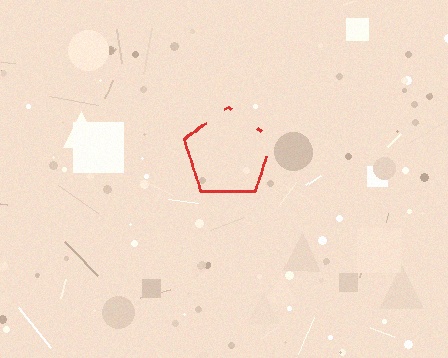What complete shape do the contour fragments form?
The contour fragments form a pentagon.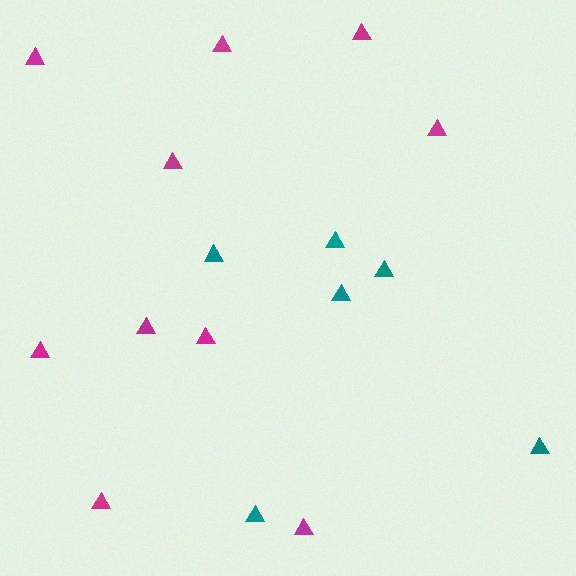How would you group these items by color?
There are 2 groups: one group of magenta triangles (10) and one group of teal triangles (6).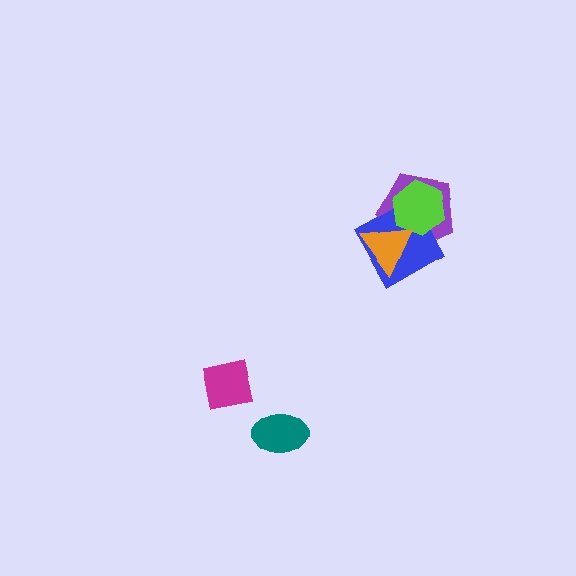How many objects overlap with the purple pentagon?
3 objects overlap with the purple pentagon.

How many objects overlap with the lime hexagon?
3 objects overlap with the lime hexagon.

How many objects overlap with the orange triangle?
3 objects overlap with the orange triangle.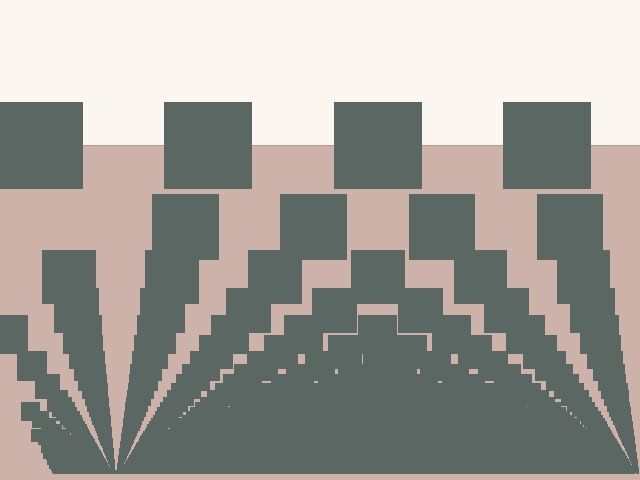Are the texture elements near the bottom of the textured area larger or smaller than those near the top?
Smaller. The gradient is inverted — elements near the bottom are smaller and denser.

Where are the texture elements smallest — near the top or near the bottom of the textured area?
Near the bottom.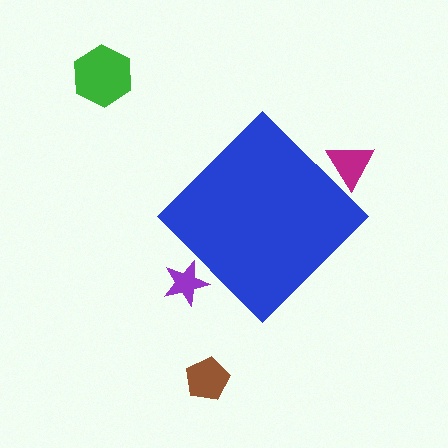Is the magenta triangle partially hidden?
Yes, the magenta triangle is partially hidden behind the blue diamond.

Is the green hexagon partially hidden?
No, the green hexagon is fully visible.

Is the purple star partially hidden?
Yes, the purple star is partially hidden behind the blue diamond.